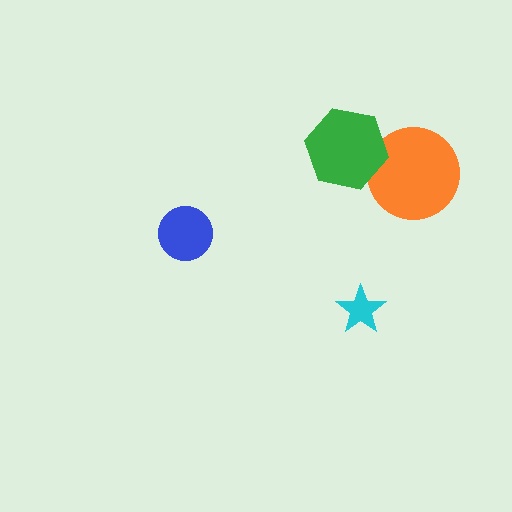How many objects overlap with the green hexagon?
1 object overlaps with the green hexagon.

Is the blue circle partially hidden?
No, no other shape covers it.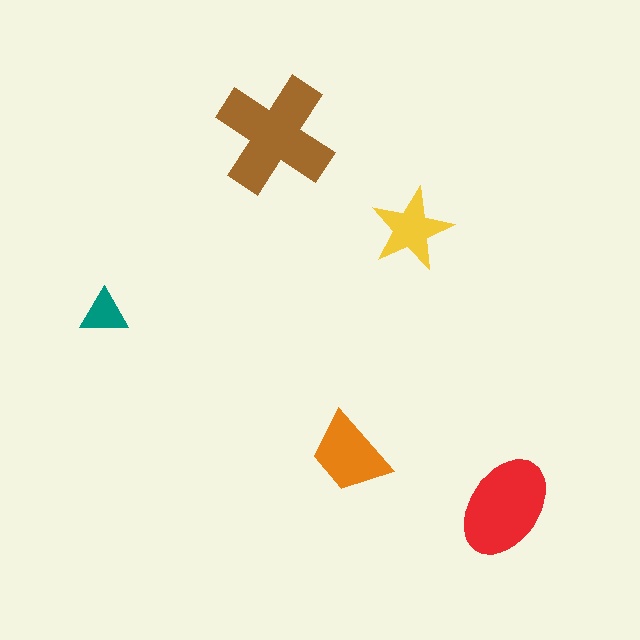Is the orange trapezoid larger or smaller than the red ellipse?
Smaller.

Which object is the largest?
The brown cross.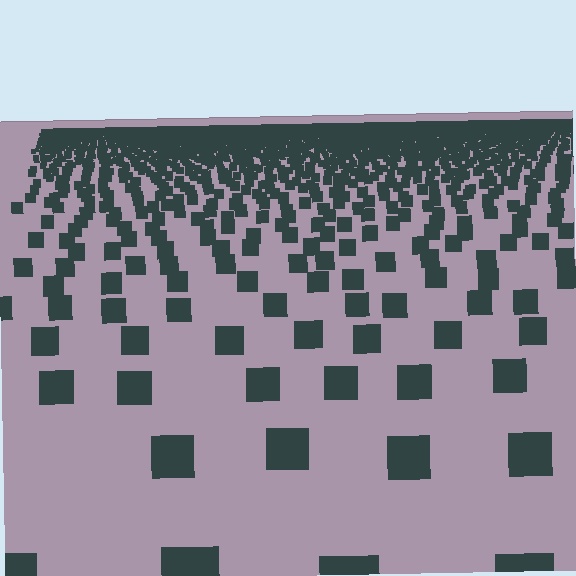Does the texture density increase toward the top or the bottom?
Density increases toward the top.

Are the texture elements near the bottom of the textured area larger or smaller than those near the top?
Larger. Near the bottom, elements are closer to the viewer and appear at a bigger on-screen size.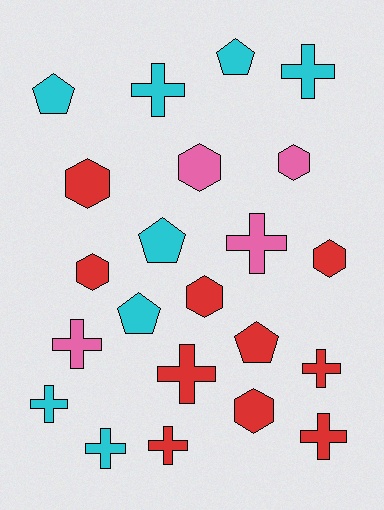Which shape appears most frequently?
Cross, with 10 objects.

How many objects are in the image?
There are 22 objects.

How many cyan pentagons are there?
There are 4 cyan pentagons.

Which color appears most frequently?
Red, with 10 objects.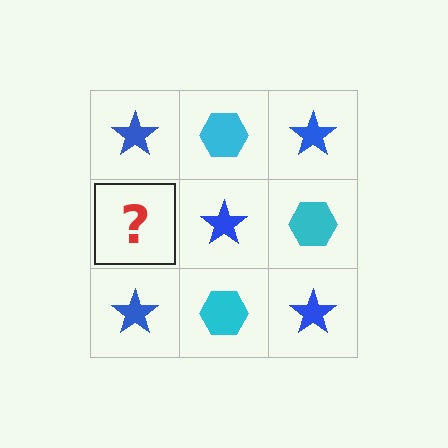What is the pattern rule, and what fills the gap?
The rule is that it alternates blue star and cyan hexagon in a checkerboard pattern. The gap should be filled with a cyan hexagon.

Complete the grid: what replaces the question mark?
The question mark should be replaced with a cyan hexagon.